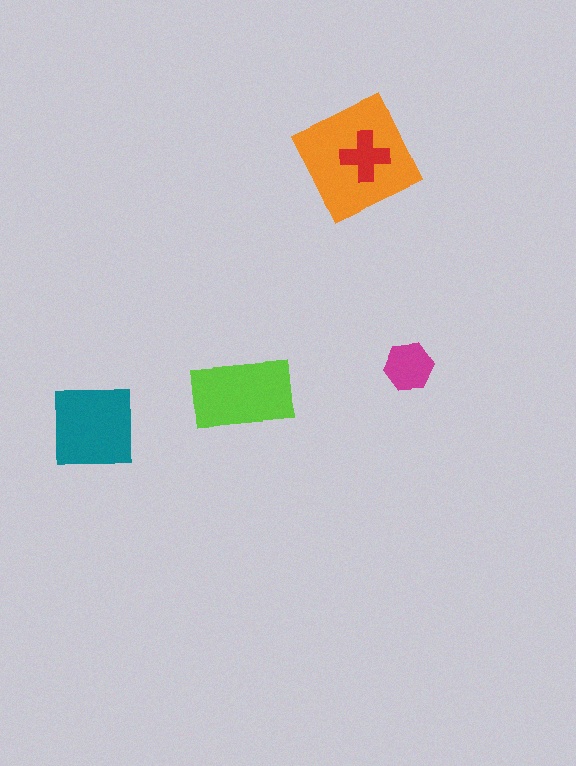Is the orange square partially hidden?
Yes, it is partially covered by another shape.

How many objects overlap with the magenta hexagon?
0 objects overlap with the magenta hexagon.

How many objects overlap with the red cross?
1 object overlaps with the red cross.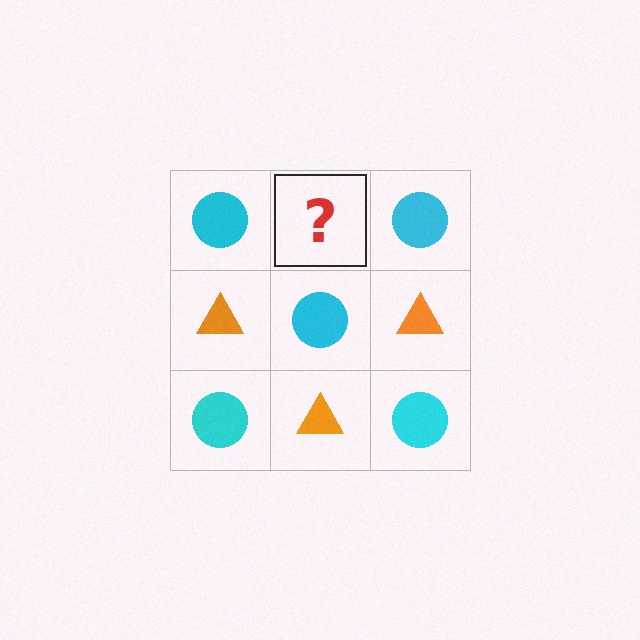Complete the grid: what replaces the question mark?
The question mark should be replaced with an orange triangle.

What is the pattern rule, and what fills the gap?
The rule is that it alternates cyan circle and orange triangle in a checkerboard pattern. The gap should be filled with an orange triangle.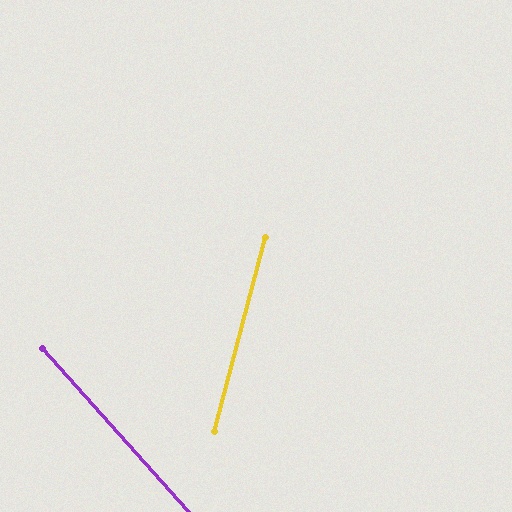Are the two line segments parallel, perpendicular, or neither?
Neither parallel nor perpendicular — they differ by about 56°.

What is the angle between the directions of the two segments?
Approximately 56 degrees.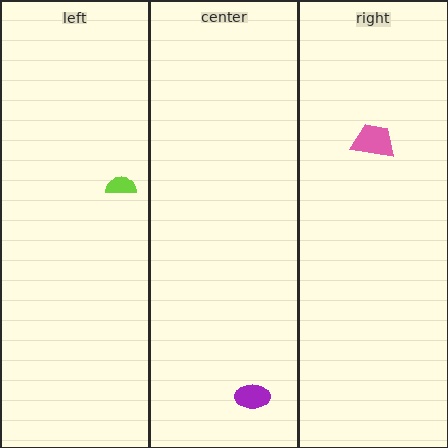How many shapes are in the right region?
1.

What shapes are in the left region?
The lime semicircle.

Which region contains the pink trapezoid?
The right region.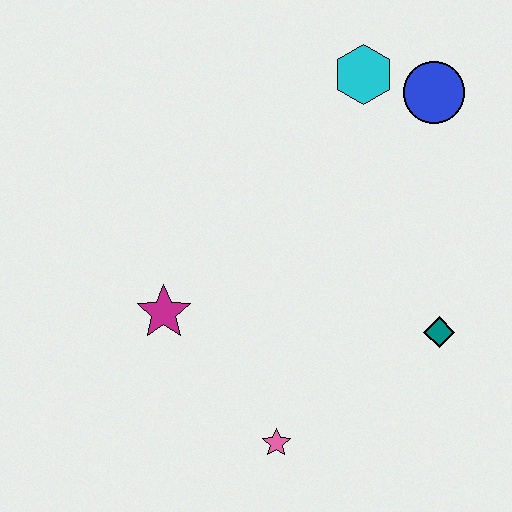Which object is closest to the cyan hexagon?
The blue circle is closest to the cyan hexagon.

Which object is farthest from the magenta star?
The blue circle is farthest from the magenta star.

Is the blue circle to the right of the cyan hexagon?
Yes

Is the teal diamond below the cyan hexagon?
Yes